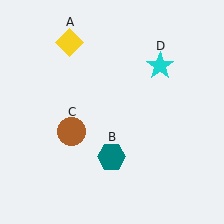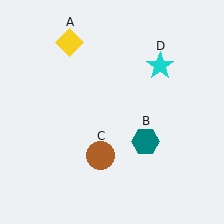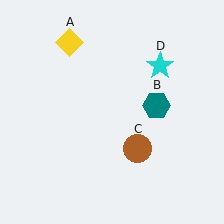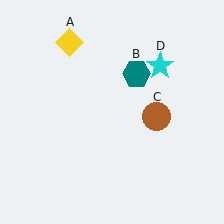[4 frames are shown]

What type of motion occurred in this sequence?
The teal hexagon (object B), brown circle (object C) rotated counterclockwise around the center of the scene.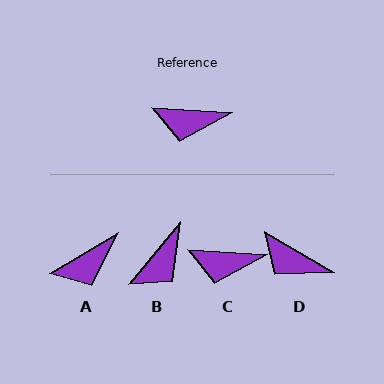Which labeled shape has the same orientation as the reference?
C.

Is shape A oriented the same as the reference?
No, it is off by about 34 degrees.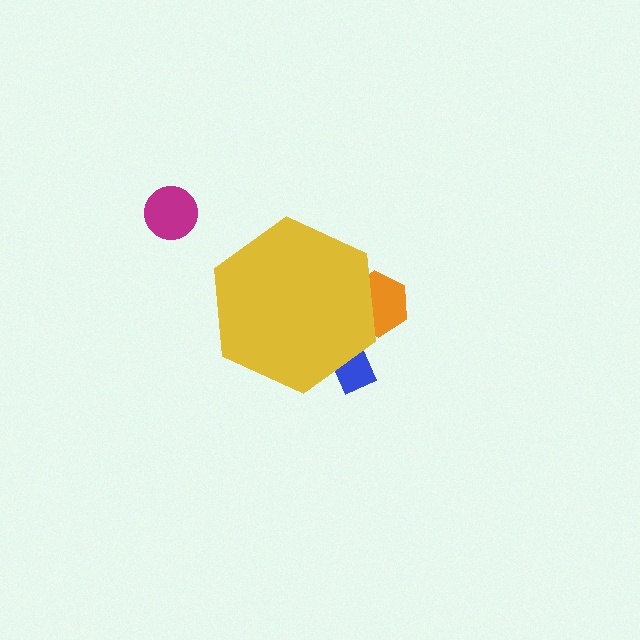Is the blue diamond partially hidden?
Yes, the blue diamond is partially hidden behind the yellow hexagon.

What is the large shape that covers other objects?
A yellow hexagon.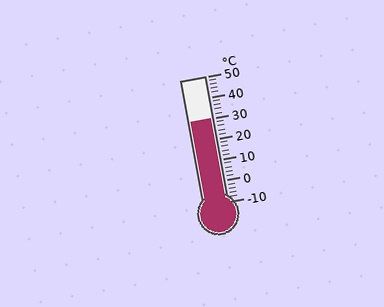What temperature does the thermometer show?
The thermometer shows approximately 30°C.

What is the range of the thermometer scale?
The thermometer scale ranges from -10°C to 50°C.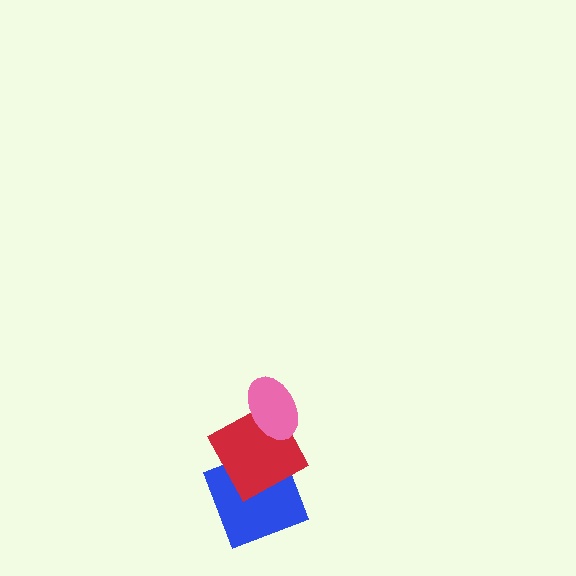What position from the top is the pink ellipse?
The pink ellipse is 1st from the top.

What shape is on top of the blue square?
The red square is on top of the blue square.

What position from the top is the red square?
The red square is 2nd from the top.